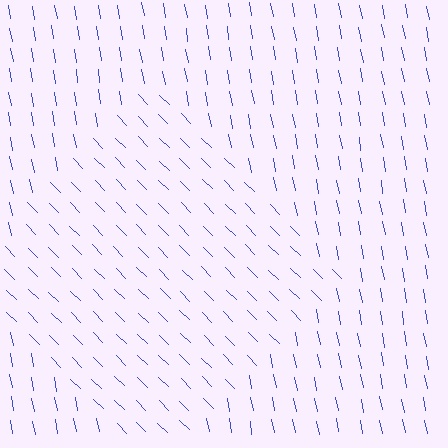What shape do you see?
I see a diamond.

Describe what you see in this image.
The image is filled with small blue line segments. A diamond region in the image has lines oriented differently from the surrounding lines, creating a visible texture boundary.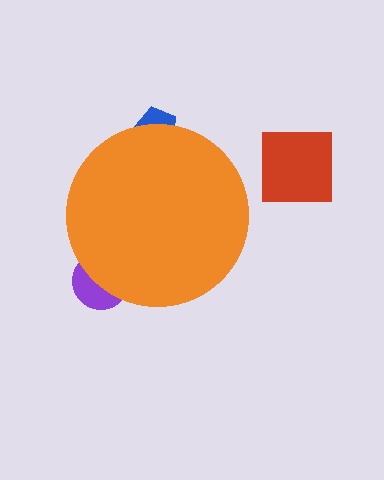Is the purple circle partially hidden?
Yes, the purple circle is partially hidden behind the orange circle.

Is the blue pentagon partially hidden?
Yes, the blue pentagon is partially hidden behind the orange circle.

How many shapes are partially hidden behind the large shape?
2 shapes are partially hidden.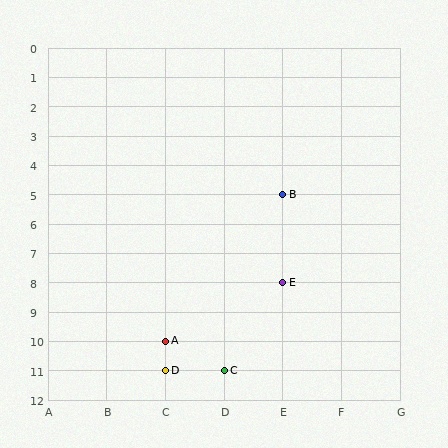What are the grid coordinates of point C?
Point C is at grid coordinates (D, 11).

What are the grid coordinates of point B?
Point B is at grid coordinates (E, 5).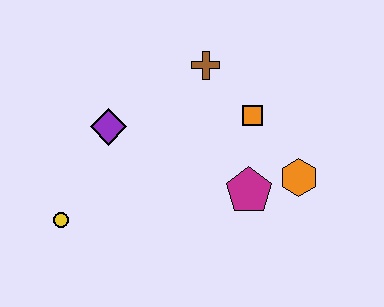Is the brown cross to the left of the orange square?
Yes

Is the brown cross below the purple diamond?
No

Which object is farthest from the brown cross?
The yellow circle is farthest from the brown cross.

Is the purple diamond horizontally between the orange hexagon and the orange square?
No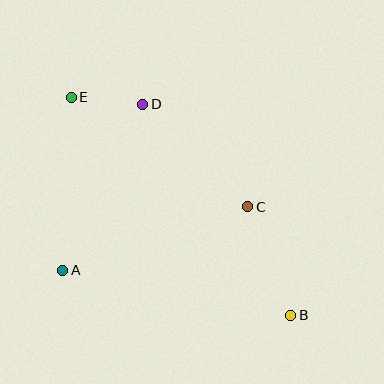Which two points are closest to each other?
Points D and E are closest to each other.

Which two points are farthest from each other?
Points B and E are farthest from each other.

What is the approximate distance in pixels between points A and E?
The distance between A and E is approximately 173 pixels.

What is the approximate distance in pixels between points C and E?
The distance between C and E is approximately 208 pixels.